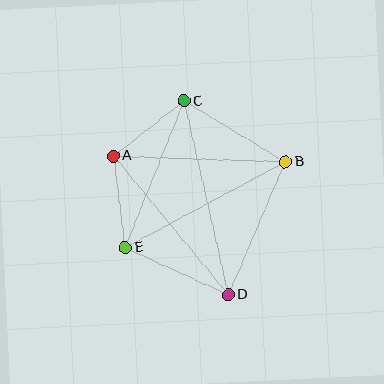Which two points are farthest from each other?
Points C and D are farthest from each other.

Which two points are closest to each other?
Points A and C are closest to each other.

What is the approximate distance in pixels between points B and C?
The distance between B and C is approximately 118 pixels.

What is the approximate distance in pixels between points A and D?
The distance between A and D is approximately 180 pixels.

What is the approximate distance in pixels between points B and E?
The distance between B and E is approximately 181 pixels.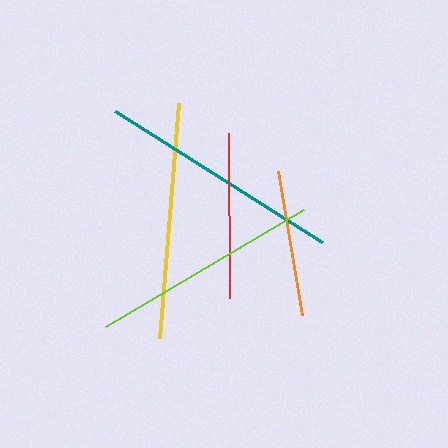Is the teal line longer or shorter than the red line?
The teal line is longer than the red line.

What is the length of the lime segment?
The lime segment is approximately 229 pixels long.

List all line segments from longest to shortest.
From longest to shortest: teal, yellow, lime, red, orange.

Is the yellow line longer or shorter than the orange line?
The yellow line is longer than the orange line.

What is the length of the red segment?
The red segment is approximately 165 pixels long.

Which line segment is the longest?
The teal line is the longest at approximately 245 pixels.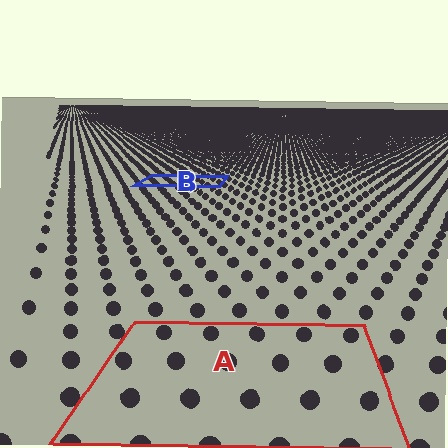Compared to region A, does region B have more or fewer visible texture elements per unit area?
Region B has more texture elements per unit area — they are packed more densely because it is farther away.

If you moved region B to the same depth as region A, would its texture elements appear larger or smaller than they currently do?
They would appear larger. At a closer depth, the same texture elements are projected at a bigger on-screen size.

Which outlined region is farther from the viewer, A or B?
Region B is farther from the viewer — the texture elements inside it appear smaller and more densely packed.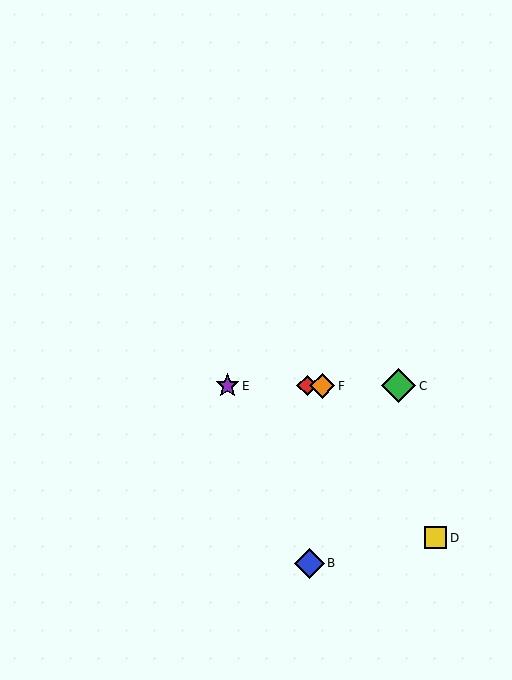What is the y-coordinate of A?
Object A is at y≈386.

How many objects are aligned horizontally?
4 objects (A, C, E, F) are aligned horizontally.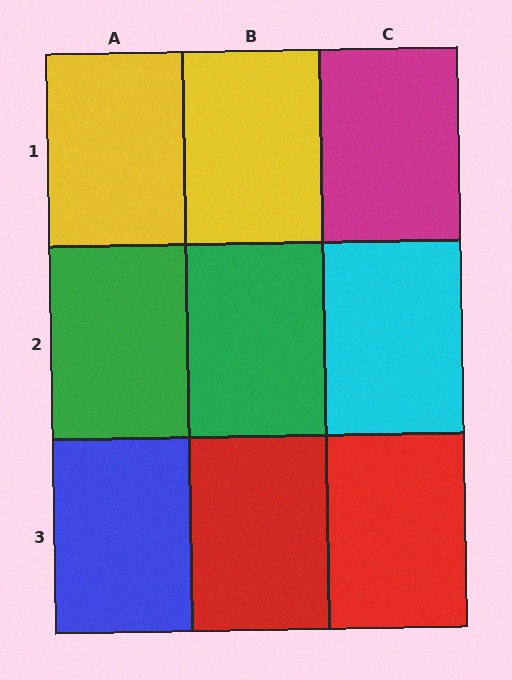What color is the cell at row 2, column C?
Cyan.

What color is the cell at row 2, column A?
Green.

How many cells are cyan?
1 cell is cyan.